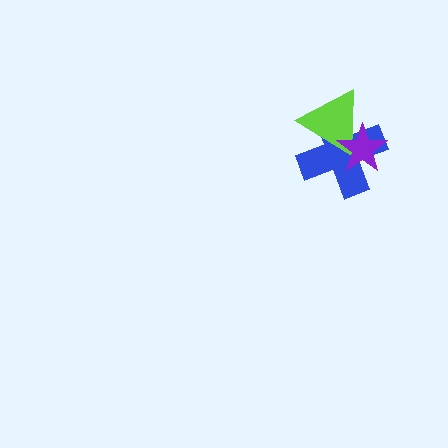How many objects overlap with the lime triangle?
2 objects overlap with the lime triangle.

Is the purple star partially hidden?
No, no other shape covers it.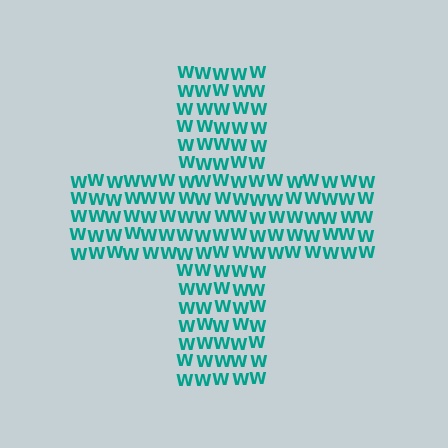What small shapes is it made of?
It is made of small letter W's.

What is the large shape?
The large shape is a cross.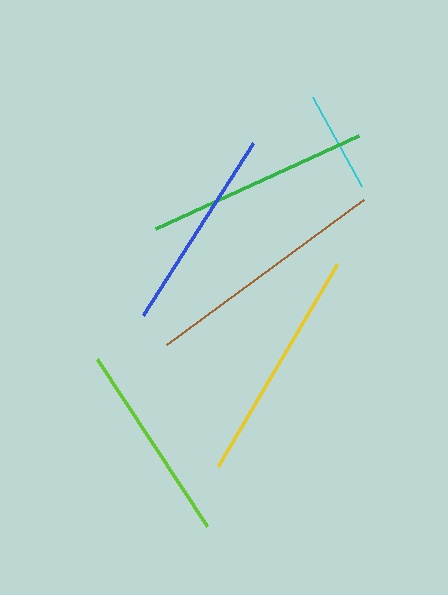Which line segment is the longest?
The brown line is the longest at approximately 244 pixels.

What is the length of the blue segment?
The blue segment is approximately 204 pixels long.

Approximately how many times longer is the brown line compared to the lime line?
The brown line is approximately 1.2 times the length of the lime line.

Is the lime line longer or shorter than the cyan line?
The lime line is longer than the cyan line.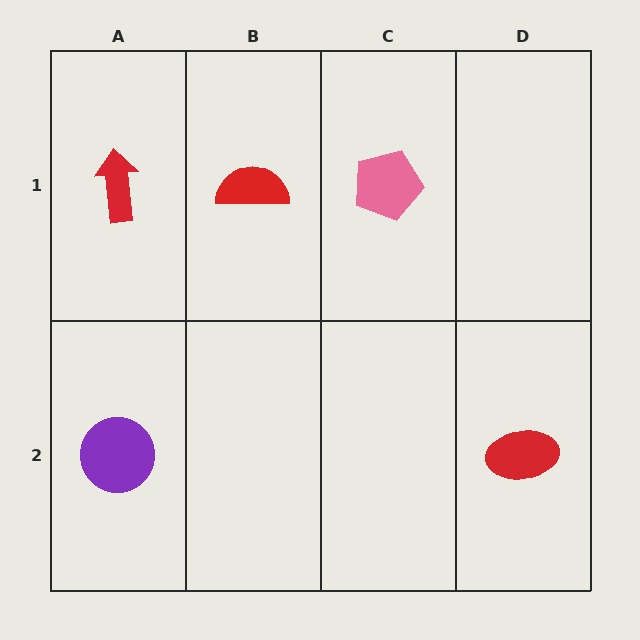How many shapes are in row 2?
2 shapes.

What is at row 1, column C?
A pink pentagon.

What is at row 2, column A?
A purple circle.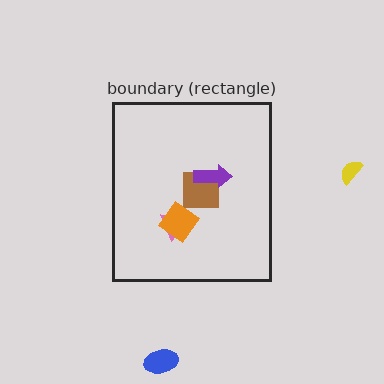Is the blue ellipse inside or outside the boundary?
Outside.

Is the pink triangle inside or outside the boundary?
Inside.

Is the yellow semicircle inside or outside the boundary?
Outside.